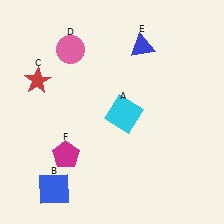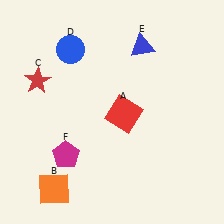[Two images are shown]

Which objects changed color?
A changed from cyan to red. B changed from blue to orange. D changed from pink to blue.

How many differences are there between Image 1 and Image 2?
There are 3 differences between the two images.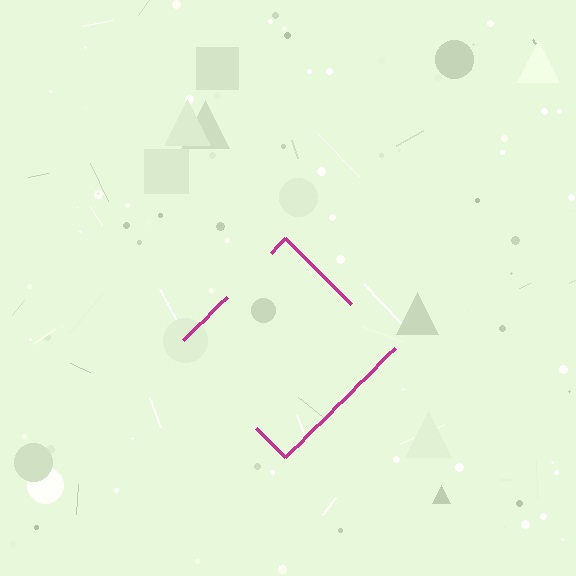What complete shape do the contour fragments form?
The contour fragments form a diamond.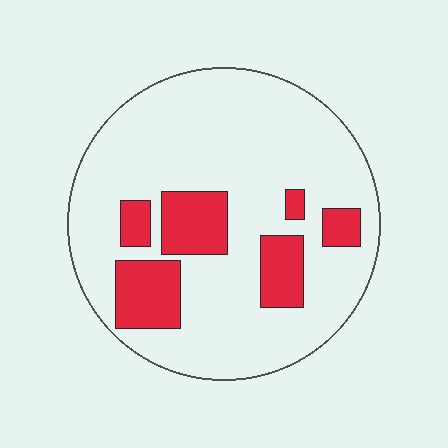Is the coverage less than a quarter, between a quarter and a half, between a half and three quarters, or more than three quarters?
Less than a quarter.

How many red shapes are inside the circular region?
6.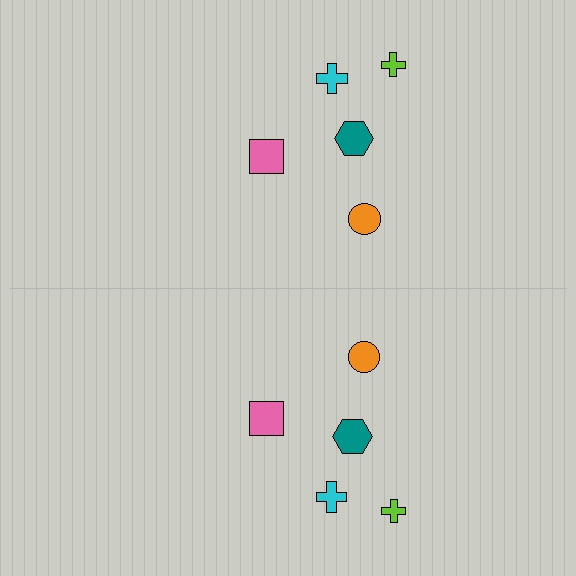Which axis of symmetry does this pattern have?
The pattern has a horizontal axis of symmetry running through the center of the image.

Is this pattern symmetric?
Yes, this pattern has bilateral (reflection) symmetry.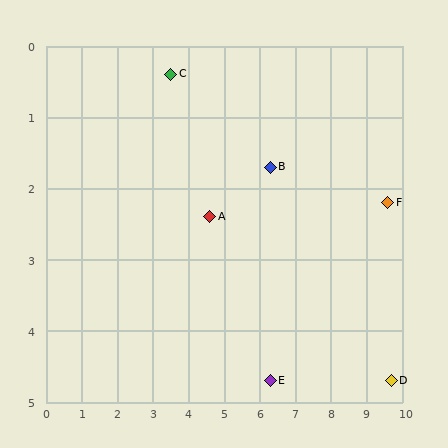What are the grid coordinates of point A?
Point A is at approximately (4.6, 2.4).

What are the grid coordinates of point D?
Point D is at approximately (9.7, 4.7).